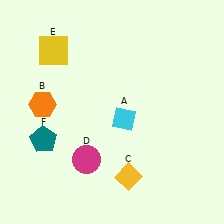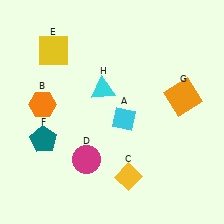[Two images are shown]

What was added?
An orange square (G), a cyan triangle (H) were added in Image 2.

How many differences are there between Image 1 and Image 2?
There are 2 differences between the two images.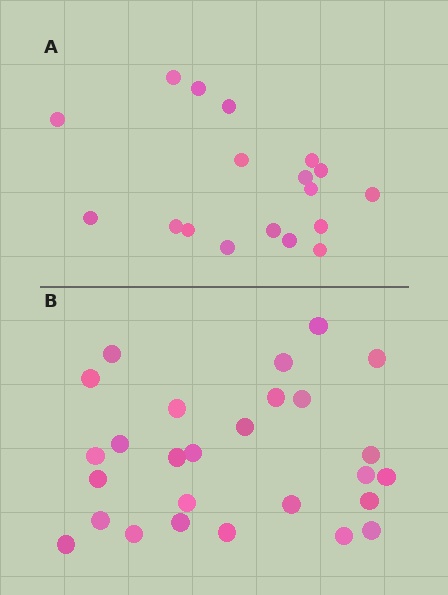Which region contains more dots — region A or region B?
Region B (the bottom region) has more dots.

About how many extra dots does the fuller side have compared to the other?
Region B has roughly 8 or so more dots than region A.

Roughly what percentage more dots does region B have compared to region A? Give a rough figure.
About 50% more.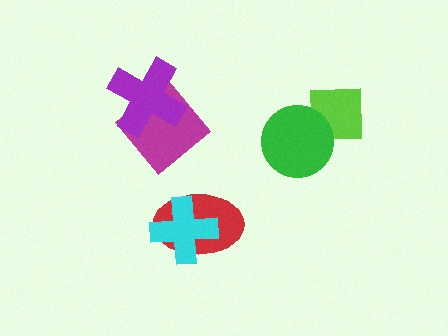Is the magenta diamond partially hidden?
Yes, it is partially covered by another shape.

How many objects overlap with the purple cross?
1 object overlaps with the purple cross.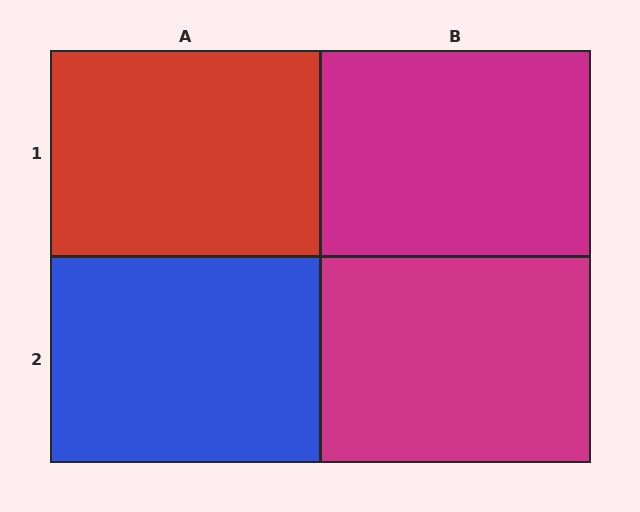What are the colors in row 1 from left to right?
Red, magenta.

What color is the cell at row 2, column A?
Blue.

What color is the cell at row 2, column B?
Magenta.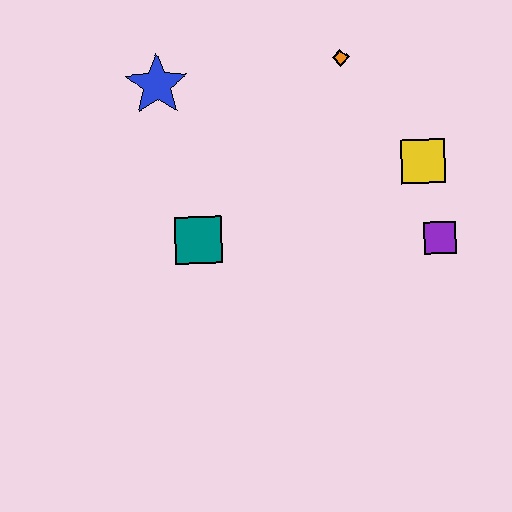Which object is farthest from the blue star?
The purple square is farthest from the blue star.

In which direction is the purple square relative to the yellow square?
The purple square is below the yellow square.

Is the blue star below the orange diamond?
Yes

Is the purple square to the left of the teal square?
No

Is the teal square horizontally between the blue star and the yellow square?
Yes